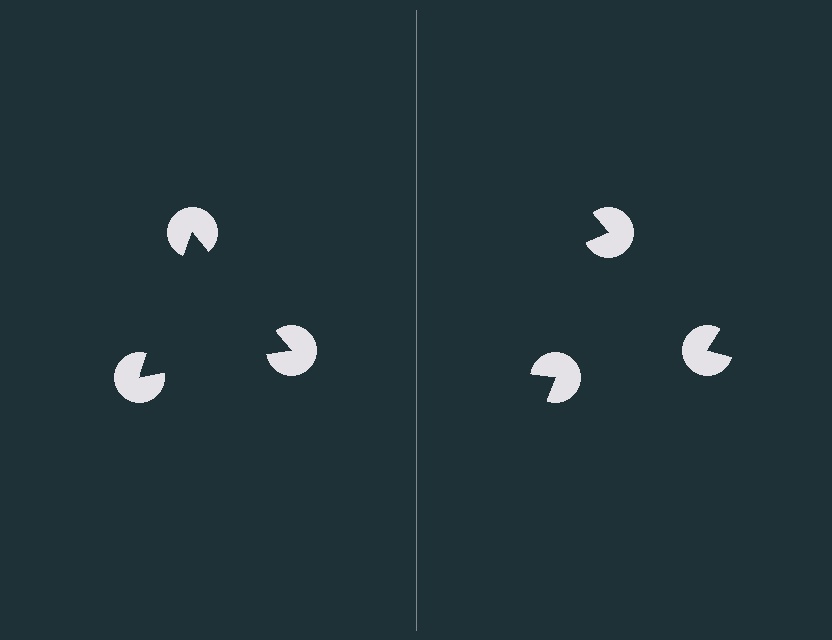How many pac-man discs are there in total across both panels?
6 — 3 on each side.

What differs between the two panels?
The pac-man discs are positioned identically on both sides; only the wedge orientations differ. On the left they align to a triangle; on the right they are misaligned.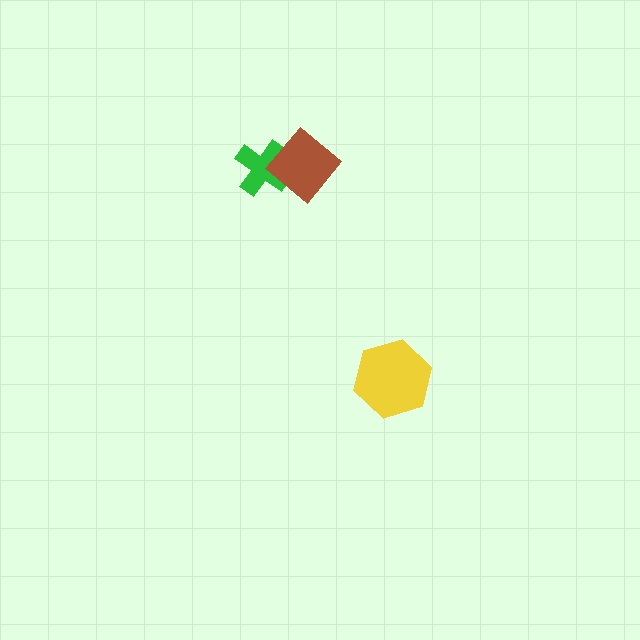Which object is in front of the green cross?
The brown diamond is in front of the green cross.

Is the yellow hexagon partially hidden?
No, no other shape covers it.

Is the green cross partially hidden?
Yes, it is partially covered by another shape.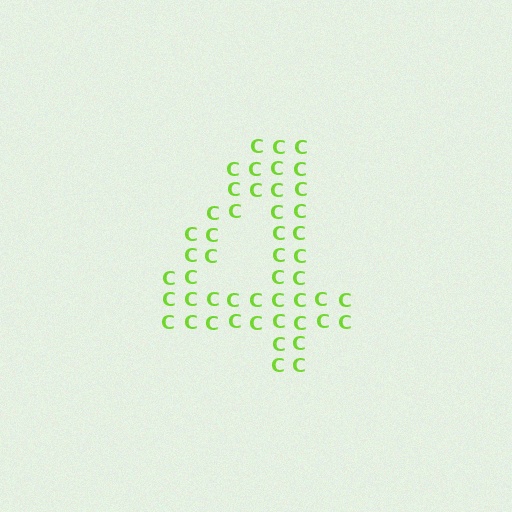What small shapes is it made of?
It is made of small letter C's.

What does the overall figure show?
The overall figure shows the digit 4.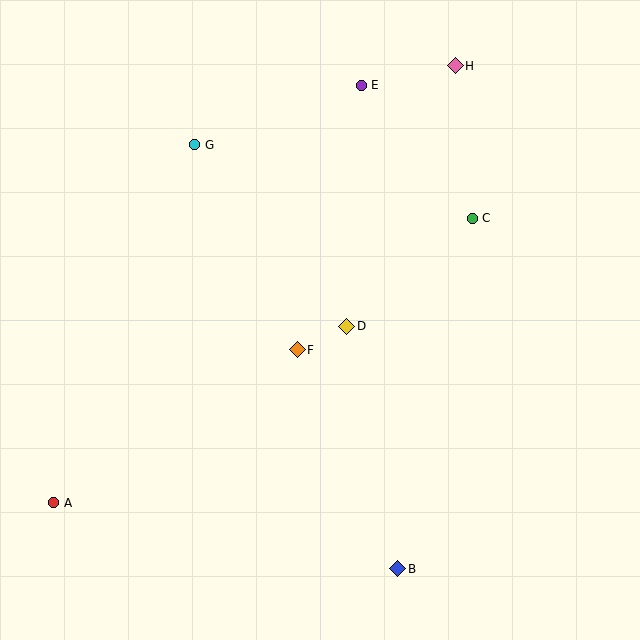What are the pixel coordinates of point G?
Point G is at (195, 145).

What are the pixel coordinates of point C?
Point C is at (472, 218).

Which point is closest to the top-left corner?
Point G is closest to the top-left corner.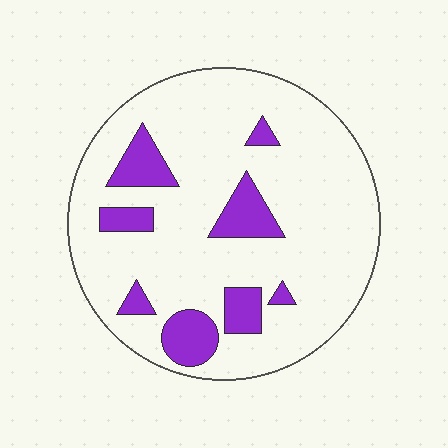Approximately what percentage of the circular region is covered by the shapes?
Approximately 15%.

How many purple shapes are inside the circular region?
8.